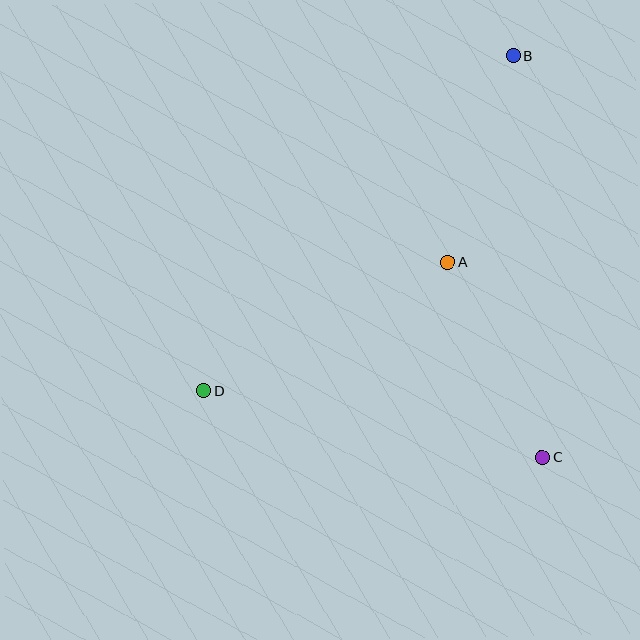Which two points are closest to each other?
Points A and B are closest to each other.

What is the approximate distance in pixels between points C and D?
The distance between C and D is approximately 345 pixels.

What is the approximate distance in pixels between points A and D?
The distance between A and D is approximately 276 pixels.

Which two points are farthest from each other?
Points B and D are farthest from each other.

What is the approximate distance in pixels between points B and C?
The distance between B and C is approximately 402 pixels.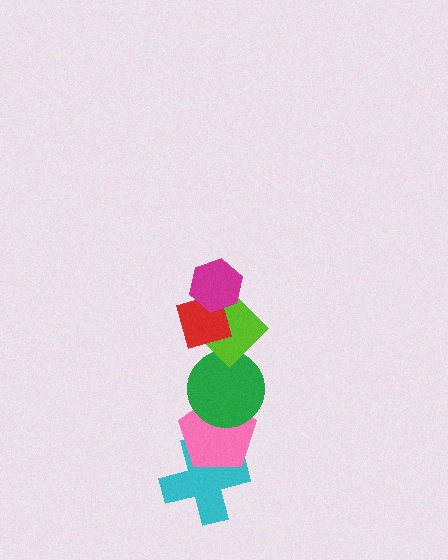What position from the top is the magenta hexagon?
The magenta hexagon is 1st from the top.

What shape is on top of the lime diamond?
The red diamond is on top of the lime diamond.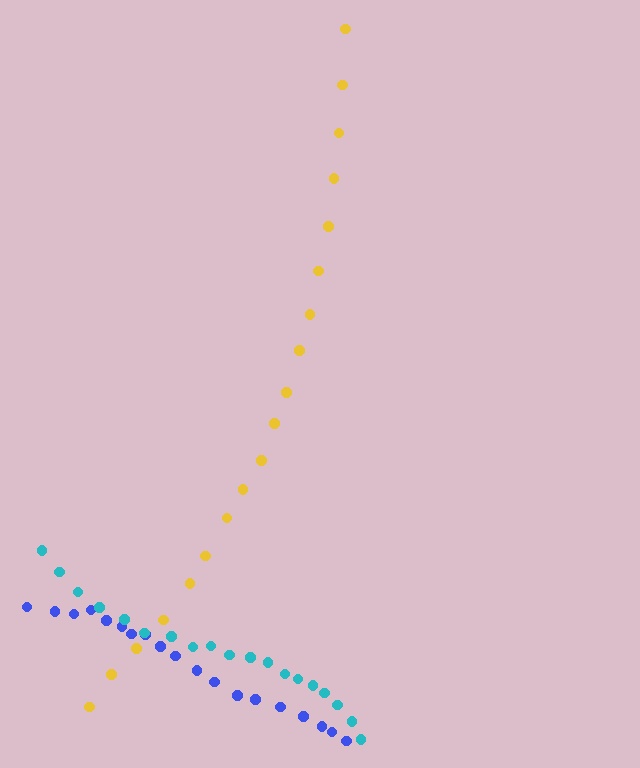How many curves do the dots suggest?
There are 3 distinct paths.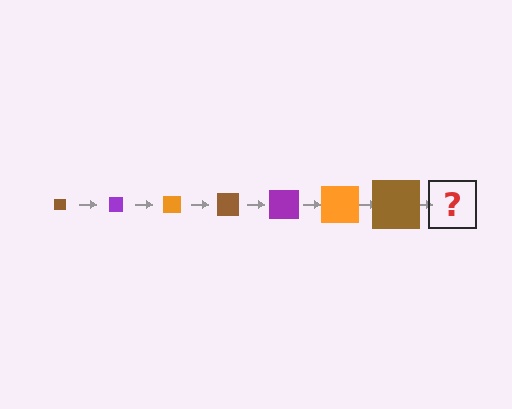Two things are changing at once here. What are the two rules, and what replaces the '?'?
The two rules are that the square grows larger each step and the color cycles through brown, purple, and orange. The '?' should be a purple square, larger than the previous one.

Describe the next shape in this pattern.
It should be a purple square, larger than the previous one.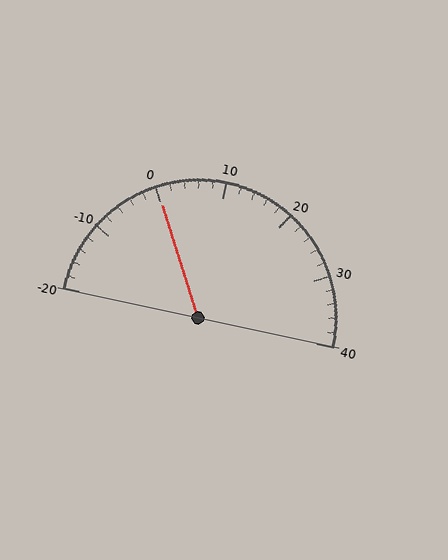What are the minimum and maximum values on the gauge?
The gauge ranges from -20 to 40.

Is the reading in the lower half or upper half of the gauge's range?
The reading is in the lower half of the range (-20 to 40).